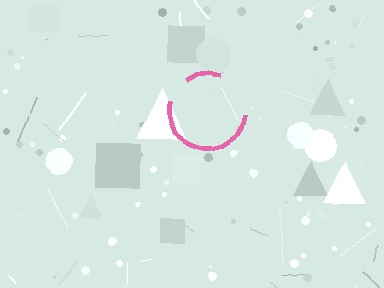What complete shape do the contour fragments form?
The contour fragments form a circle.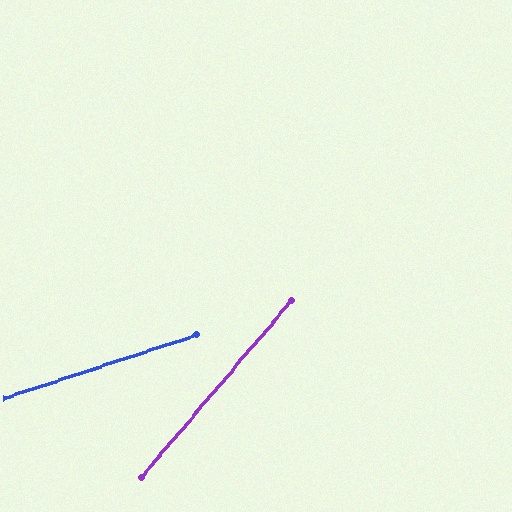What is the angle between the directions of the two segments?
Approximately 32 degrees.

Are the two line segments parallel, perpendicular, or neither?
Neither parallel nor perpendicular — they differ by about 32°.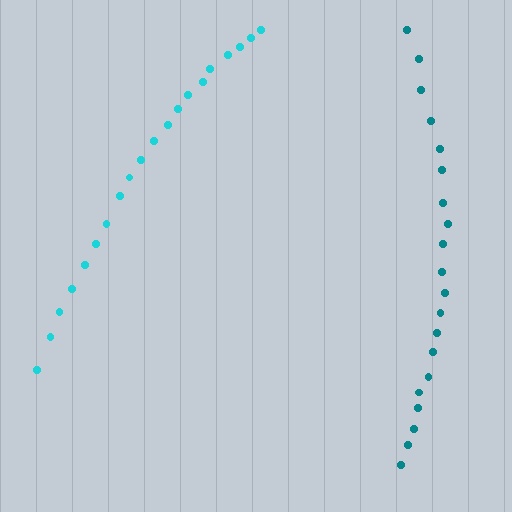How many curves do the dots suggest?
There are 2 distinct paths.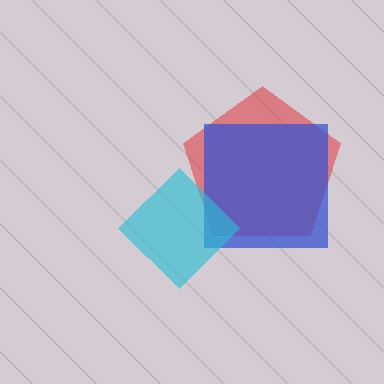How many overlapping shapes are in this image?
There are 3 overlapping shapes in the image.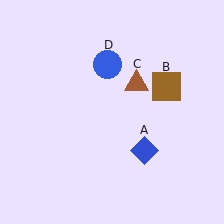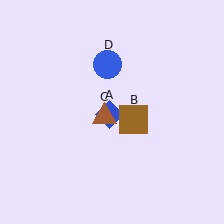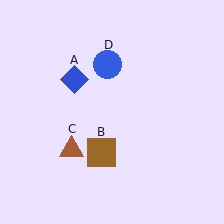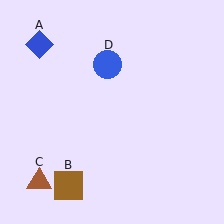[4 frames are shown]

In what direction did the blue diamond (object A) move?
The blue diamond (object A) moved up and to the left.